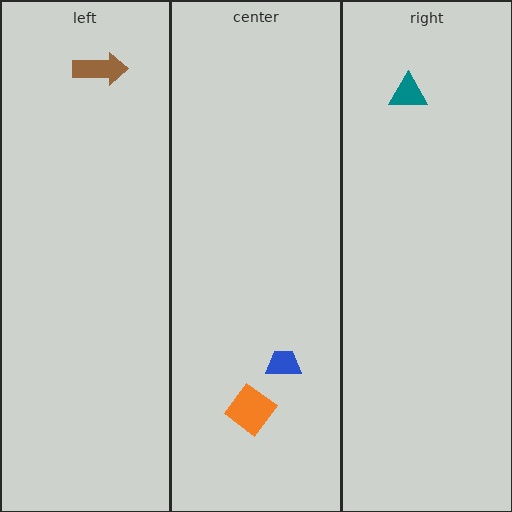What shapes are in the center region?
The blue trapezoid, the orange diamond.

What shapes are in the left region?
The brown arrow.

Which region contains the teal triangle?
The right region.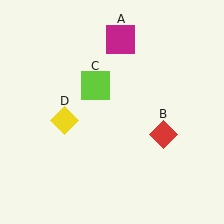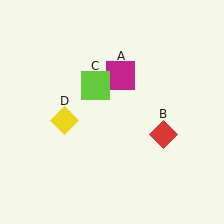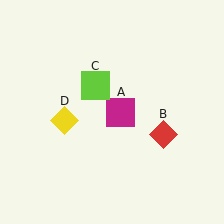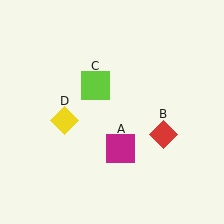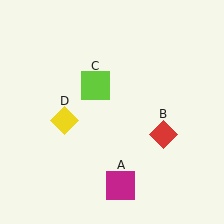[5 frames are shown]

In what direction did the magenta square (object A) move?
The magenta square (object A) moved down.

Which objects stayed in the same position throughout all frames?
Red diamond (object B) and lime square (object C) and yellow diamond (object D) remained stationary.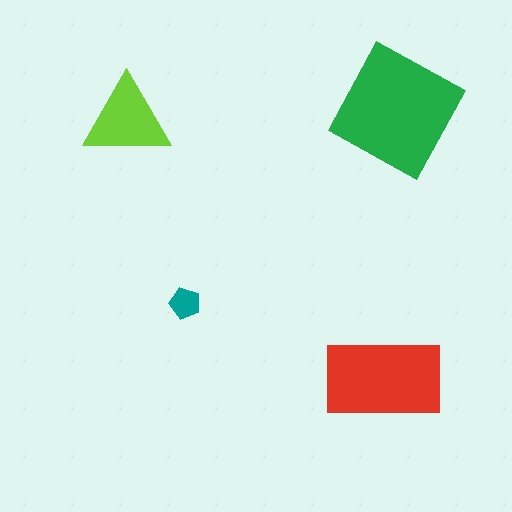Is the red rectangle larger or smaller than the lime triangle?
Larger.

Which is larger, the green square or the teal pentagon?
The green square.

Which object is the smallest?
The teal pentagon.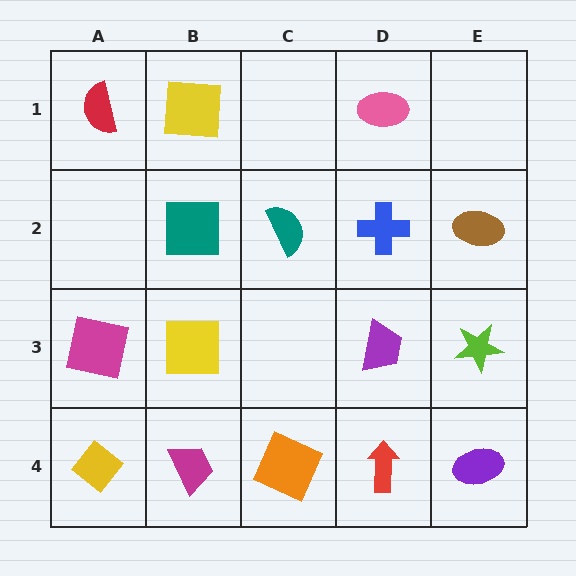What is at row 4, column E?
A purple ellipse.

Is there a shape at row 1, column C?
No, that cell is empty.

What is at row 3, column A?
A magenta square.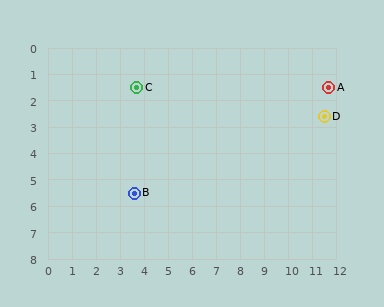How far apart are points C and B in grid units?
Points C and B are about 4.0 grid units apart.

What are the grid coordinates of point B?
Point B is at approximately (3.6, 5.5).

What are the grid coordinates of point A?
Point A is at approximately (11.7, 1.5).